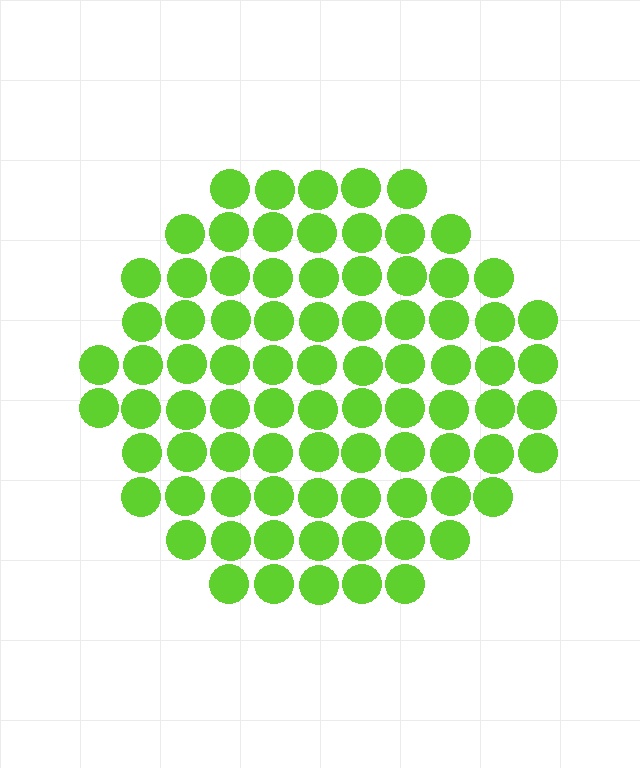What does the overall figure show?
The overall figure shows a circle.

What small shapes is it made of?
It is made of small circles.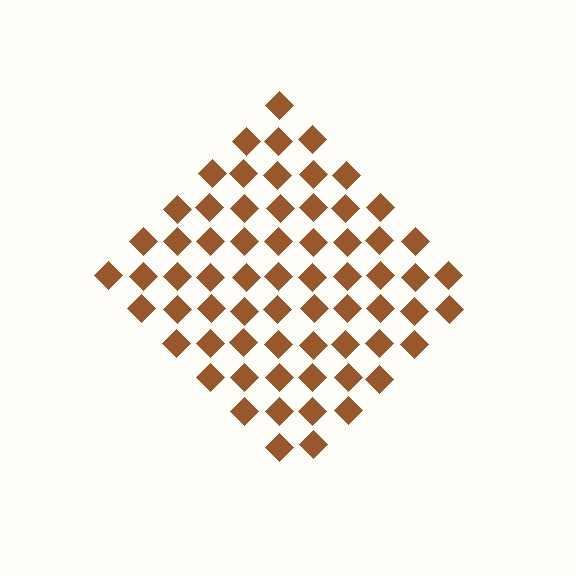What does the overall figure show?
The overall figure shows a diamond.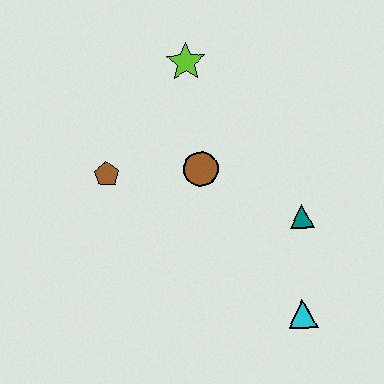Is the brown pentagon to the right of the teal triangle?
No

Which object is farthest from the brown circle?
The cyan triangle is farthest from the brown circle.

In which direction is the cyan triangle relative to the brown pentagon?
The cyan triangle is to the right of the brown pentagon.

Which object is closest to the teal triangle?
The cyan triangle is closest to the teal triangle.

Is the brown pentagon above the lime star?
No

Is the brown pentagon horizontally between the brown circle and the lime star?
No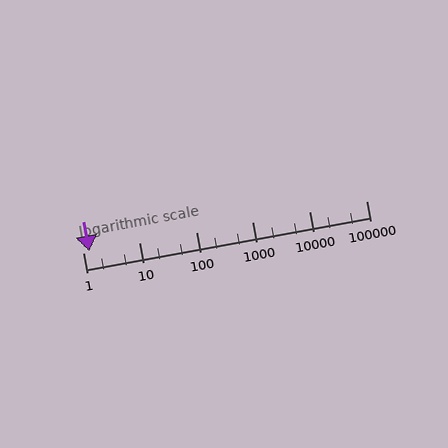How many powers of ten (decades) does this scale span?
The scale spans 5 decades, from 1 to 100000.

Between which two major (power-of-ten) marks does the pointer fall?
The pointer is between 1 and 10.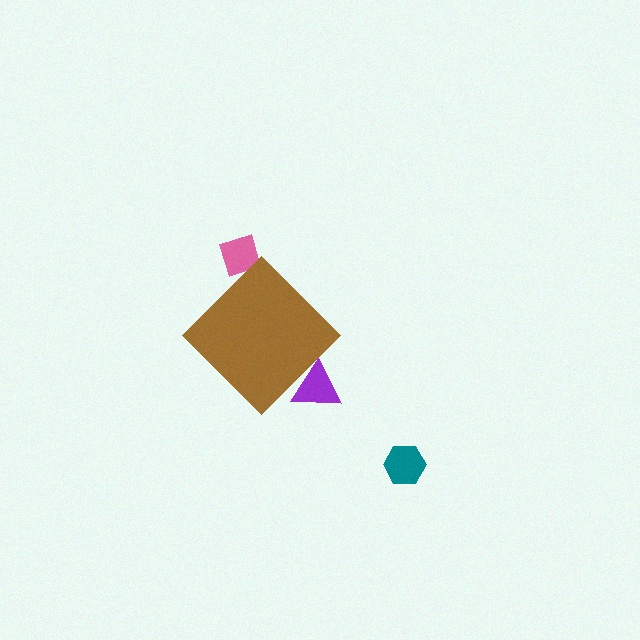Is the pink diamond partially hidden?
Yes, the pink diamond is partially hidden behind the brown diamond.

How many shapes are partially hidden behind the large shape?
2 shapes are partially hidden.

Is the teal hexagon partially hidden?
No, the teal hexagon is fully visible.